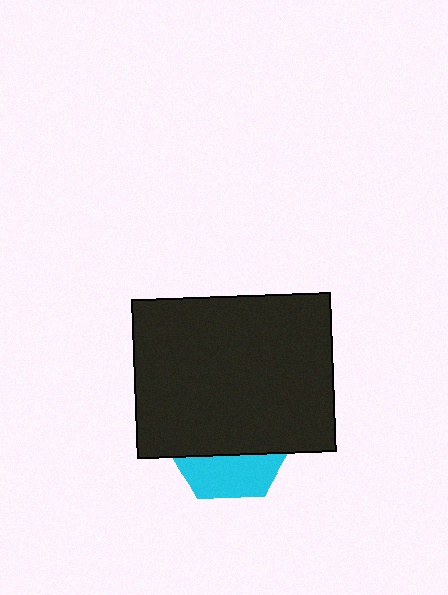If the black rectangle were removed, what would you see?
You would see the complete cyan hexagon.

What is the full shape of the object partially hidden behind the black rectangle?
The partially hidden object is a cyan hexagon.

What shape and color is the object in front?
The object in front is a black rectangle.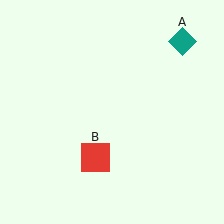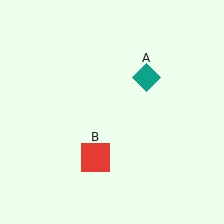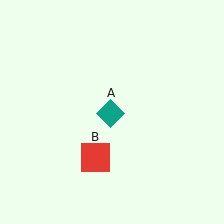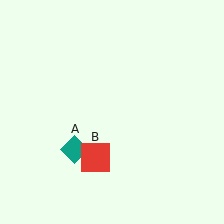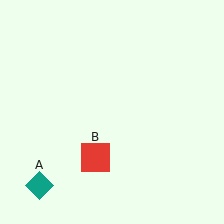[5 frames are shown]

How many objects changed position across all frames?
1 object changed position: teal diamond (object A).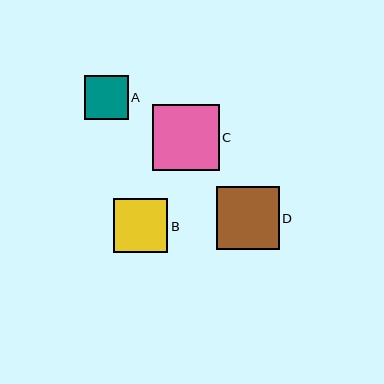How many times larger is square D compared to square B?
Square D is approximately 1.2 times the size of square B.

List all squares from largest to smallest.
From largest to smallest: C, D, B, A.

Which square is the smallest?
Square A is the smallest with a size of approximately 44 pixels.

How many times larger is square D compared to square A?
Square D is approximately 1.4 times the size of square A.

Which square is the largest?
Square C is the largest with a size of approximately 67 pixels.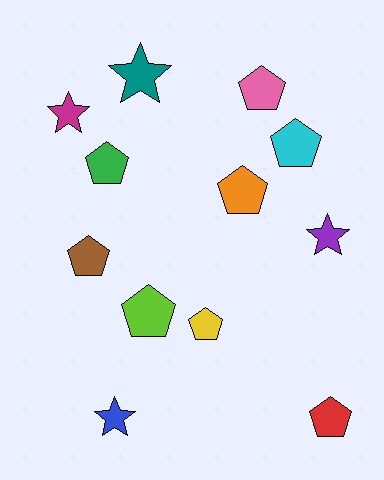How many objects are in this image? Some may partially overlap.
There are 12 objects.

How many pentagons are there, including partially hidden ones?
There are 8 pentagons.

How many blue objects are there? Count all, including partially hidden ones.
There is 1 blue object.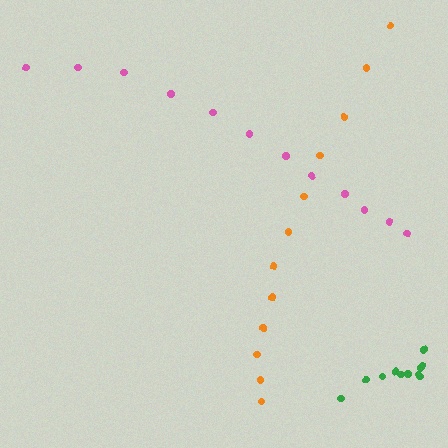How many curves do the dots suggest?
There are 3 distinct paths.